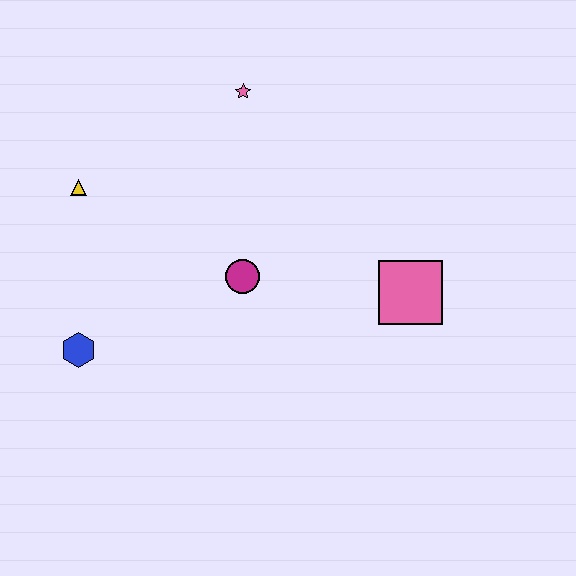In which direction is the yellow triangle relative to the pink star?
The yellow triangle is to the left of the pink star.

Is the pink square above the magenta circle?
No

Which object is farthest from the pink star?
The blue hexagon is farthest from the pink star.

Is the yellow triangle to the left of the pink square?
Yes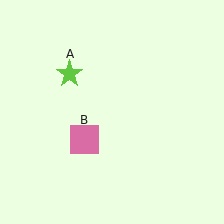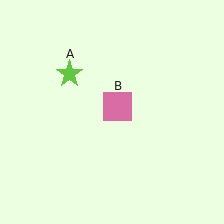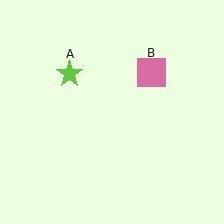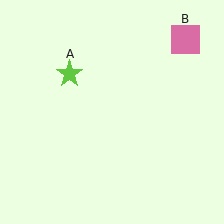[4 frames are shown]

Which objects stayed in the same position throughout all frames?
Lime star (object A) remained stationary.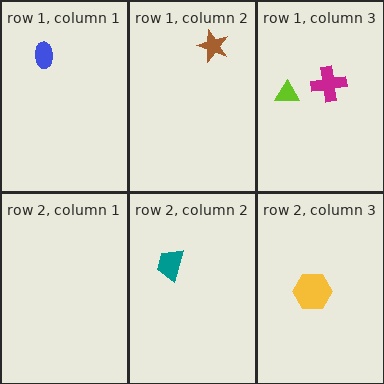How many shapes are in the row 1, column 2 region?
1.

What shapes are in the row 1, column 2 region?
The brown star.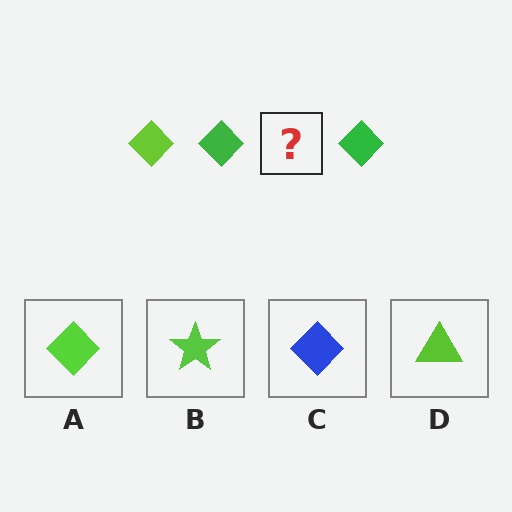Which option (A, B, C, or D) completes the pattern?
A.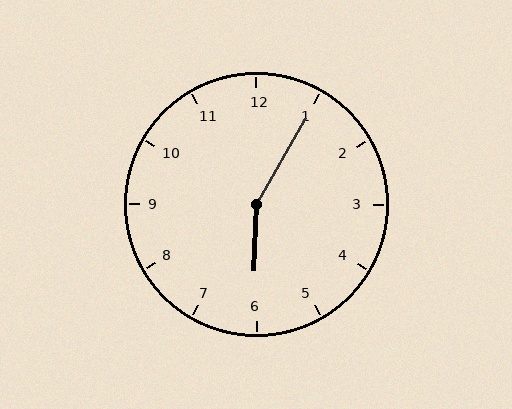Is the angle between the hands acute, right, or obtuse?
It is obtuse.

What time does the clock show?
6:05.